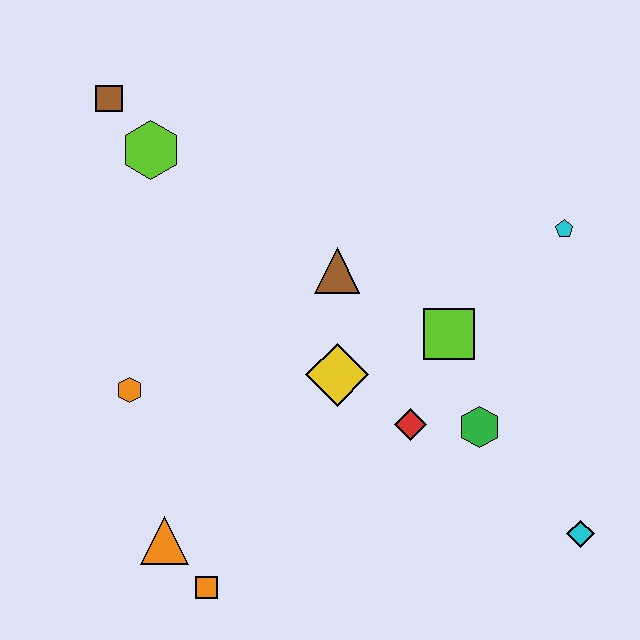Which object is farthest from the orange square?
The cyan pentagon is farthest from the orange square.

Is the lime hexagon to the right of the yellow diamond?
No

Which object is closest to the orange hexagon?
The orange triangle is closest to the orange hexagon.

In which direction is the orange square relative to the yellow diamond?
The orange square is below the yellow diamond.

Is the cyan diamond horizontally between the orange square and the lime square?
No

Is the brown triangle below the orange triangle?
No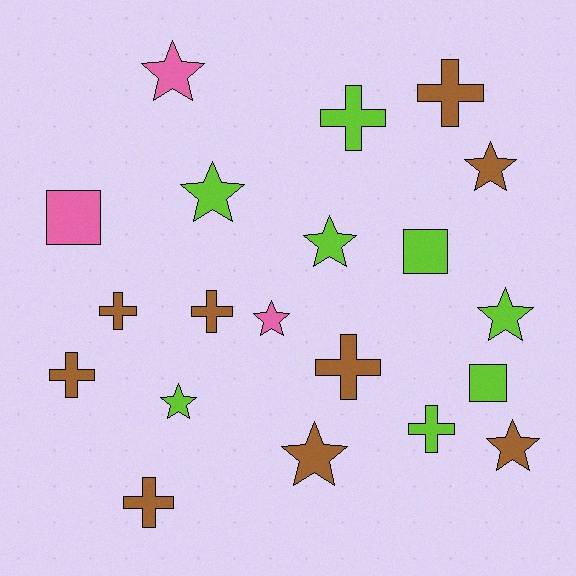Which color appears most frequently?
Brown, with 9 objects.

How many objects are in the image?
There are 20 objects.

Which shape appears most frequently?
Star, with 9 objects.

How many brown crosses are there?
There are 6 brown crosses.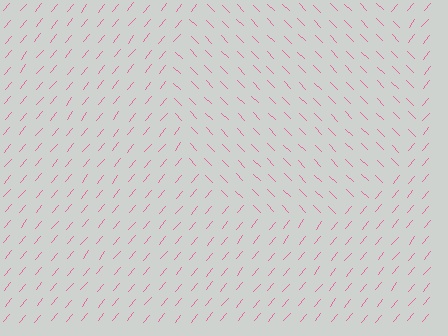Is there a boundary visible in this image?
Yes, there is a texture boundary formed by a change in line orientation.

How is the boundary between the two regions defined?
The boundary is defined purely by a change in line orientation (approximately 84 degrees difference). All lines are the same color and thickness.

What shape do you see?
I see a circle.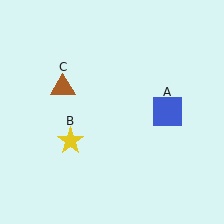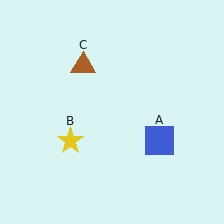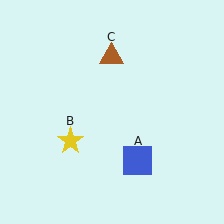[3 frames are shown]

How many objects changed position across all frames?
2 objects changed position: blue square (object A), brown triangle (object C).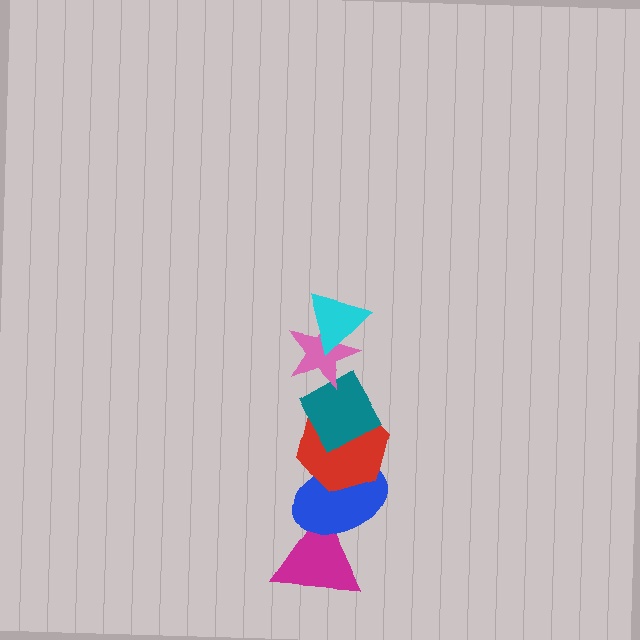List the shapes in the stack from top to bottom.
From top to bottom: the cyan triangle, the pink star, the teal diamond, the red hexagon, the blue ellipse, the magenta triangle.